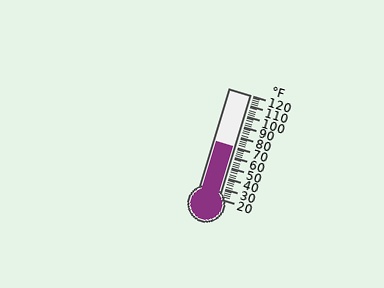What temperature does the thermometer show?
The thermometer shows approximately 70°F.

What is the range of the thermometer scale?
The thermometer scale ranges from 20°F to 120°F.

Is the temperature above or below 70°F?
The temperature is at 70°F.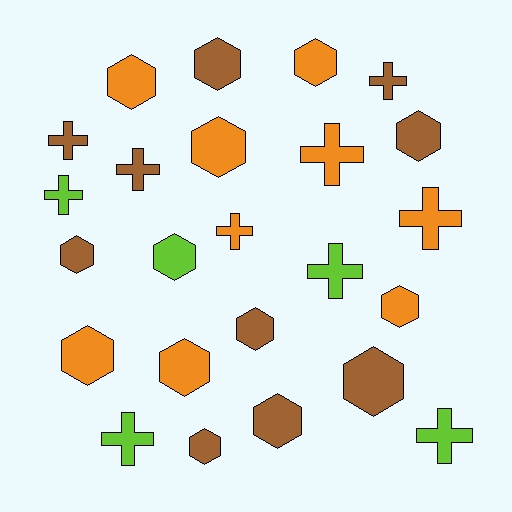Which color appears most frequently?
Brown, with 10 objects.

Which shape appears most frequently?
Hexagon, with 14 objects.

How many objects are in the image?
There are 24 objects.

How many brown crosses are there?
There are 3 brown crosses.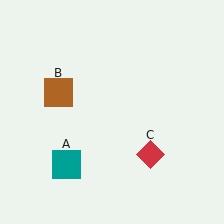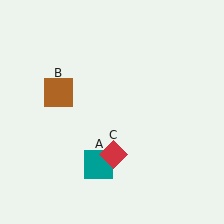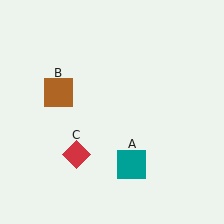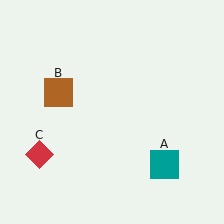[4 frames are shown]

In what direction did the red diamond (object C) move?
The red diamond (object C) moved left.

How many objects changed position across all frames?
2 objects changed position: teal square (object A), red diamond (object C).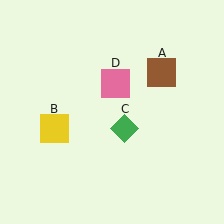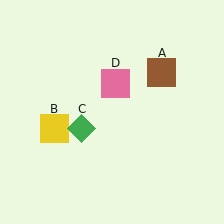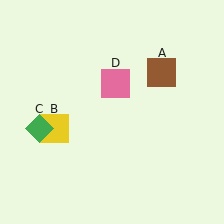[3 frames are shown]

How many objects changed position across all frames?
1 object changed position: green diamond (object C).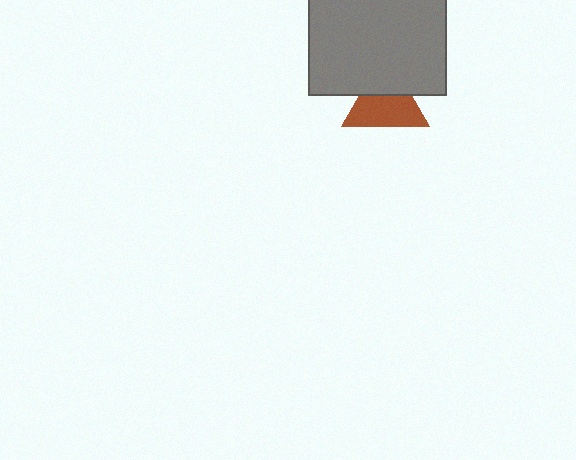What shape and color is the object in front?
The object in front is a gray rectangle.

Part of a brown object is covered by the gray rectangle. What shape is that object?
It is a triangle.